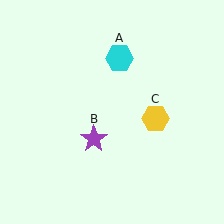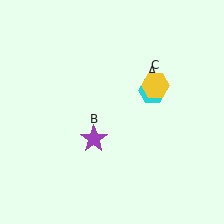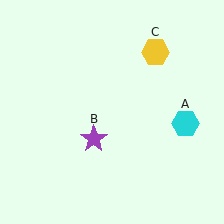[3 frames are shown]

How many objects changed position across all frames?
2 objects changed position: cyan hexagon (object A), yellow hexagon (object C).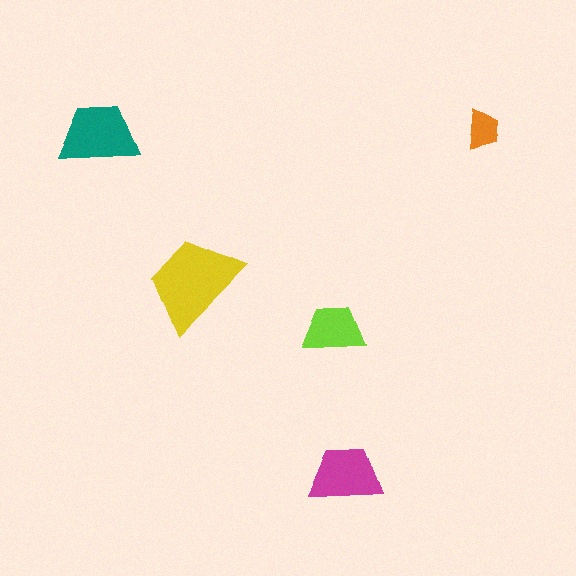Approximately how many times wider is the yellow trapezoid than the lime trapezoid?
About 1.5 times wider.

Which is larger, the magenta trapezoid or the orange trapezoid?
The magenta one.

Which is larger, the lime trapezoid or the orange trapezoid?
The lime one.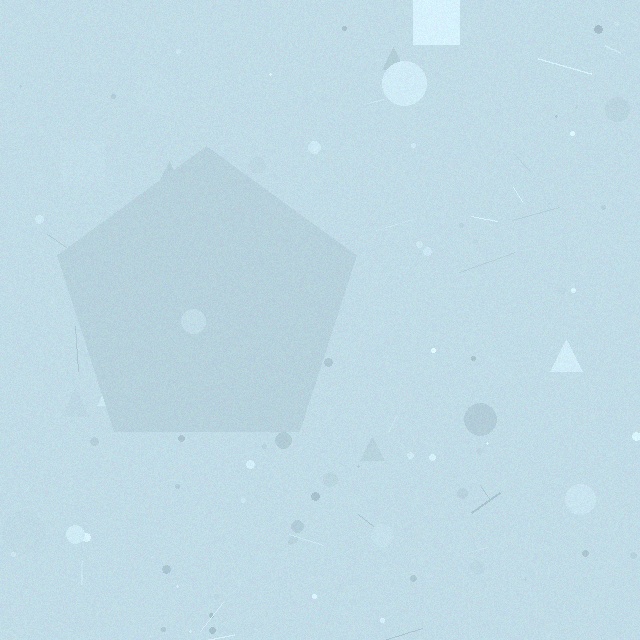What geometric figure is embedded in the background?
A pentagon is embedded in the background.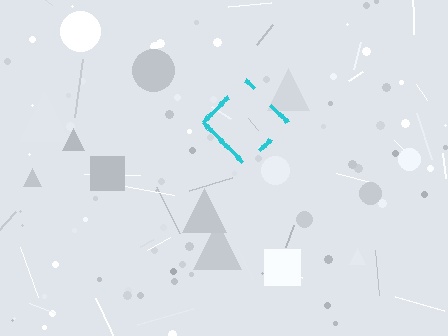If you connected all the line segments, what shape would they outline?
They would outline a diamond.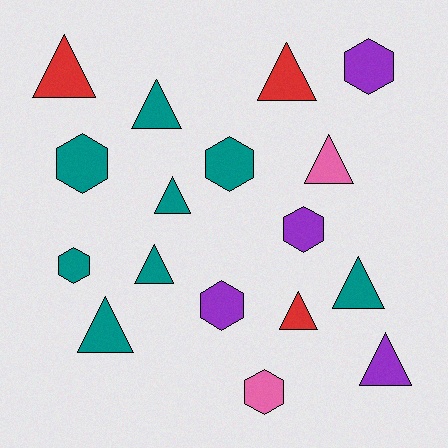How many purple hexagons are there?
There are 3 purple hexagons.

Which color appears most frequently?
Teal, with 8 objects.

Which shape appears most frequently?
Triangle, with 10 objects.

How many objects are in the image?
There are 17 objects.